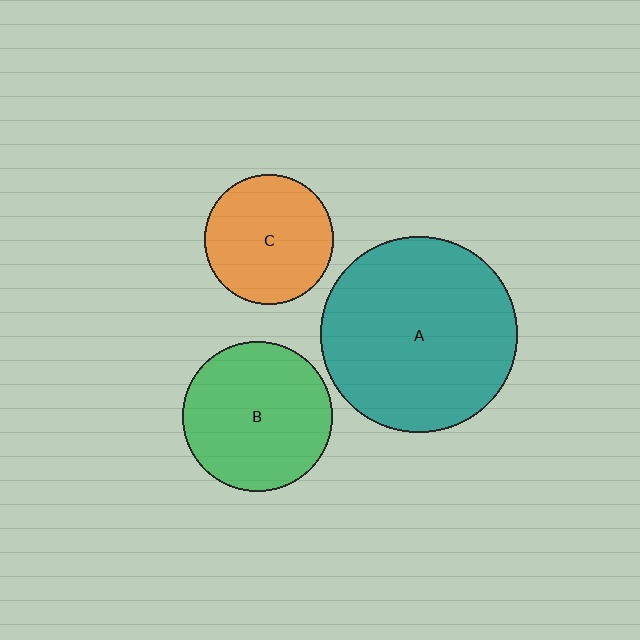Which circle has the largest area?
Circle A (teal).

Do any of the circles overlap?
No, none of the circles overlap.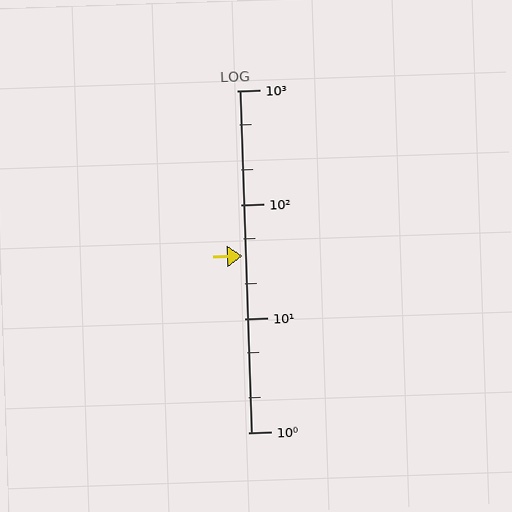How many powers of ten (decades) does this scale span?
The scale spans 3 decades, from 1 to 1000.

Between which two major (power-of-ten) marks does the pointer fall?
The pointer is between 10 and 100.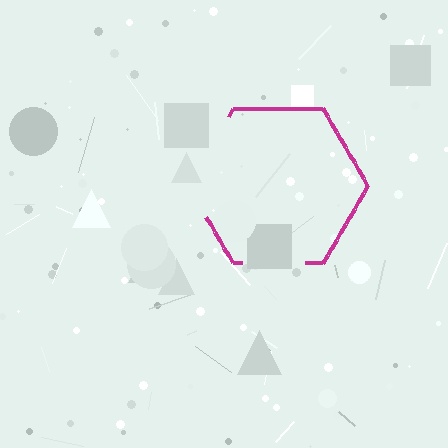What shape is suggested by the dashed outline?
The dashed outline suggests a hexagon.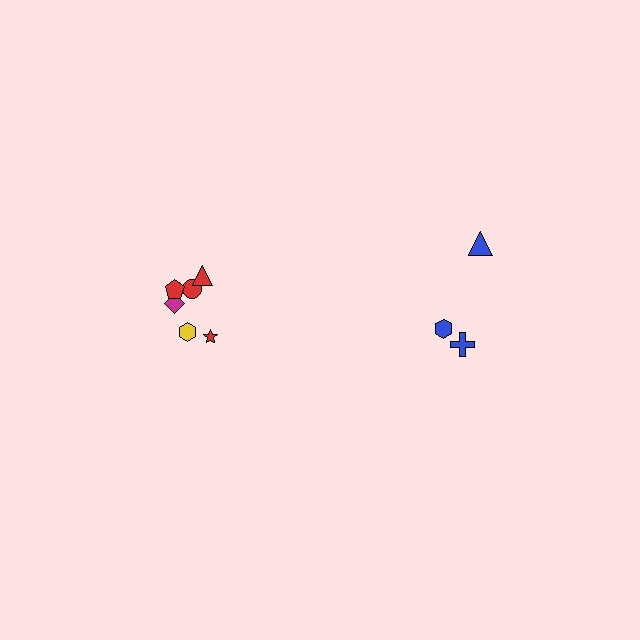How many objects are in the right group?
There are 3 objects.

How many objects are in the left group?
There are 6 objects.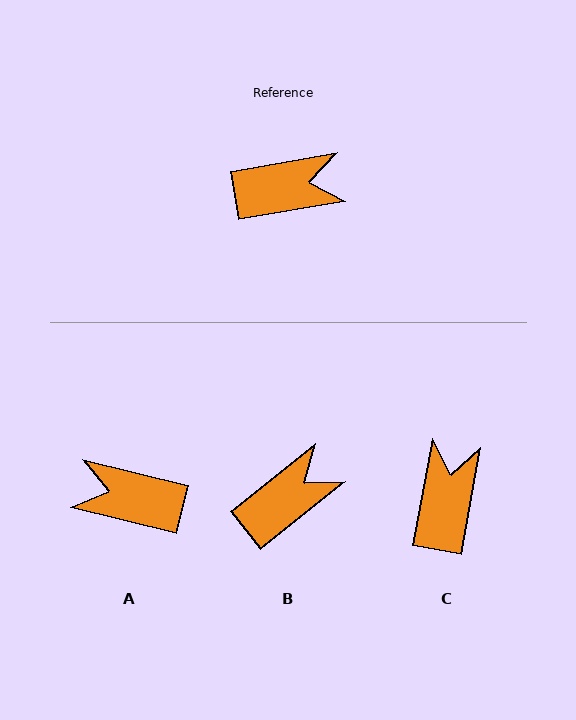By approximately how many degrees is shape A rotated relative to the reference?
Approximately 156 degrees counter-clockwise.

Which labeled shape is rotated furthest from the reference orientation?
A, about 156 degrees away.